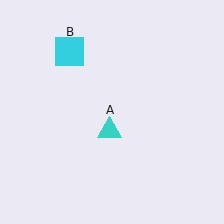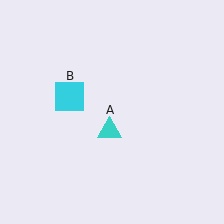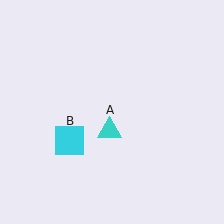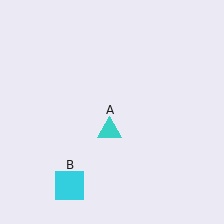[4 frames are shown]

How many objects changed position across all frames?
1 object changed position: cyan square (object B).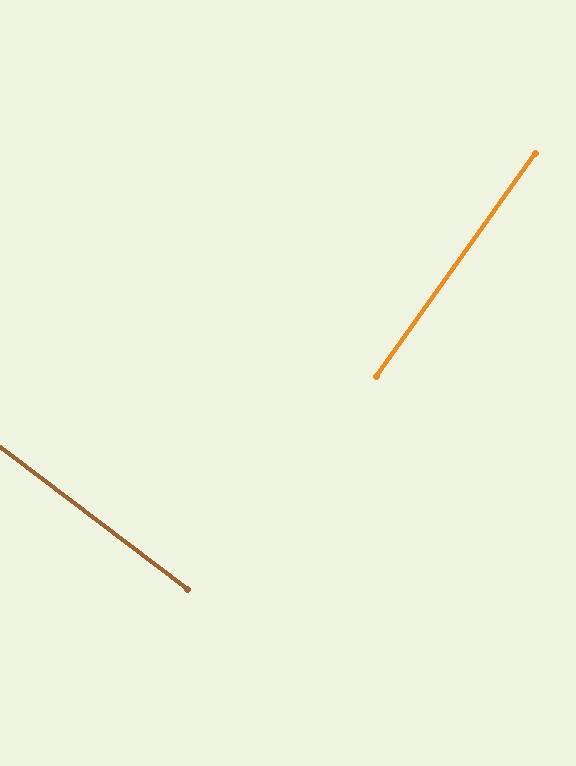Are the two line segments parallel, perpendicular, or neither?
Perpendicular — they meet at approximately 88°.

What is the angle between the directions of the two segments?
Approximately 88 degrees.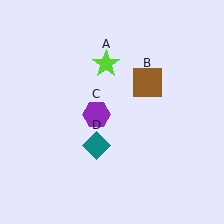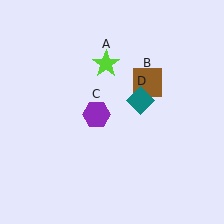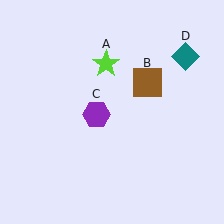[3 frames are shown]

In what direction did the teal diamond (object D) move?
The teal diamond (object D) moved up and to the right.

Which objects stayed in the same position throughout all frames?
Lime star (object A) and brown square (object B) and purple hexagon (object C) remained stationary.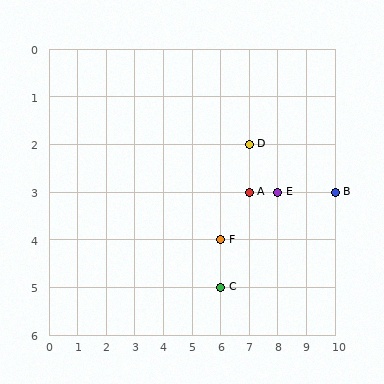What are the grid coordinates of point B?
Point B is at grid coordinates (10, 3).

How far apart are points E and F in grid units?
Points E and F are 2 columns and 1 row apart (about 2.2 grid units diagonally).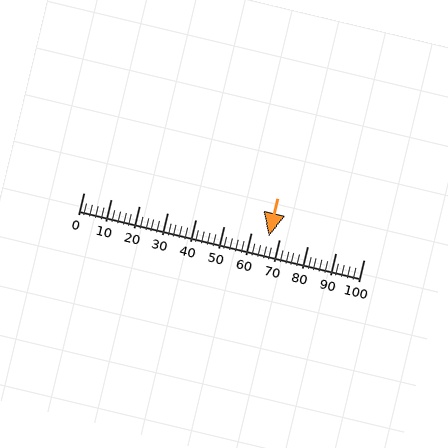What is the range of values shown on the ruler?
The ruler shows values from 0 to 100.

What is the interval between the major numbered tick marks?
The major tick marks are spaced 10 units apart.